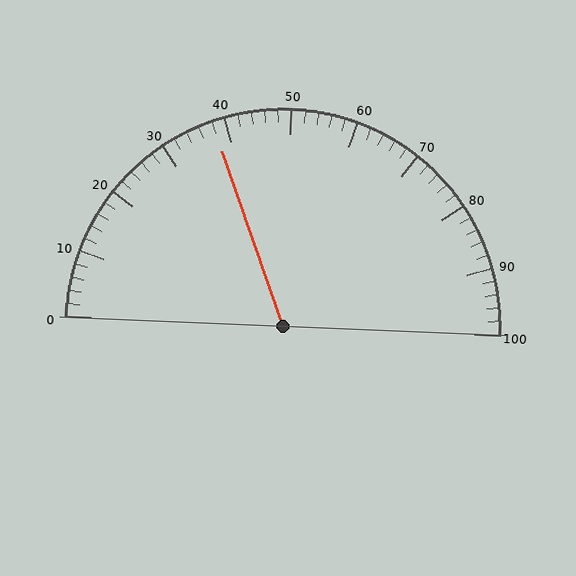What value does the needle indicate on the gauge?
The needle indicates approximately 38.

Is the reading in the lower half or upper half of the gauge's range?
The reading is in the lower half of the range (0 to 100).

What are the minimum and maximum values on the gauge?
The gauge ranges from 0 to 100.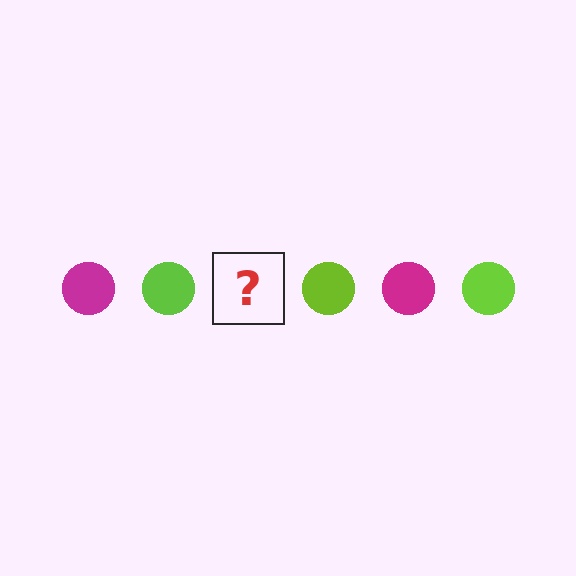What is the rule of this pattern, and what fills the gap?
The rule is that the pattern cycles through magenta, lime circles. The gap should be filled with a magenta circle.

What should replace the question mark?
The question mark should be replaced with a magenta circle.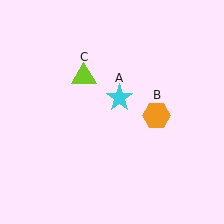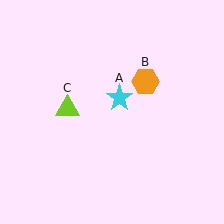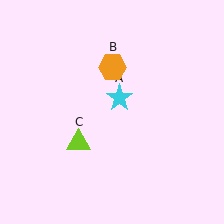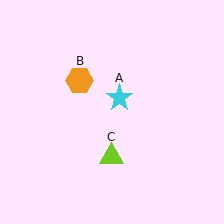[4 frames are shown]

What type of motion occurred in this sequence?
The orange hexagon (object B), lime triangle (object C) rotated counterclockwise around the center of the scene.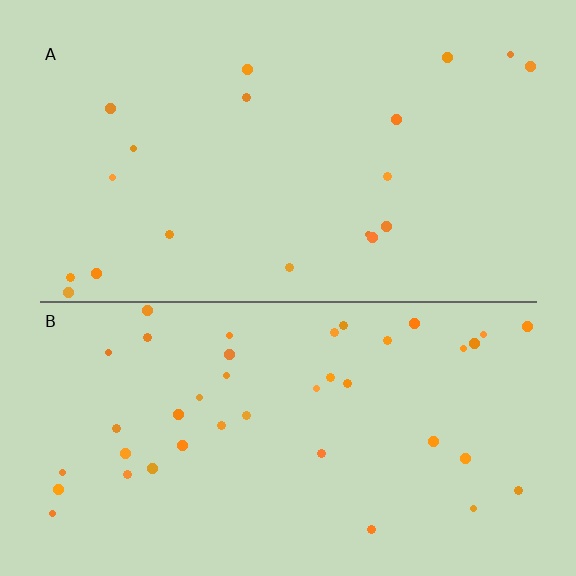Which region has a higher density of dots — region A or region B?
B (the bottom).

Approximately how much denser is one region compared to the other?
Approximately 2.2× — region B over region A.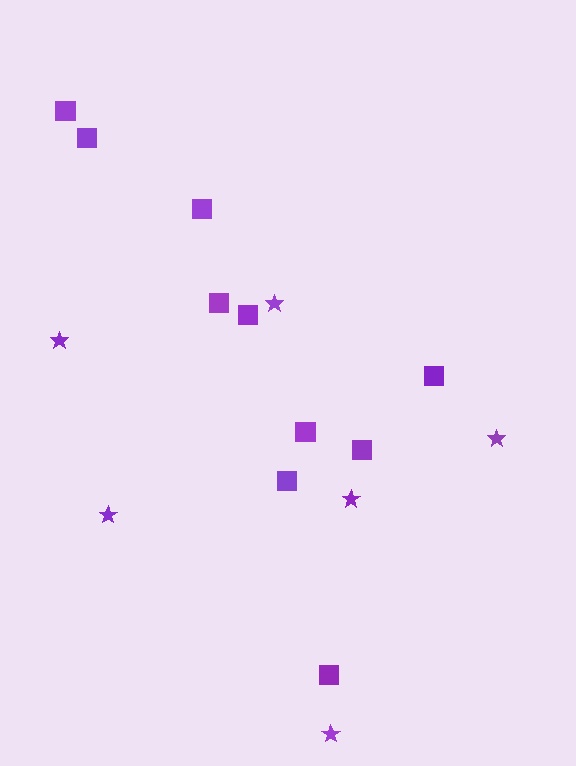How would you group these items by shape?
There are 2 groups: one group of stars (6) and one group of squares (10).